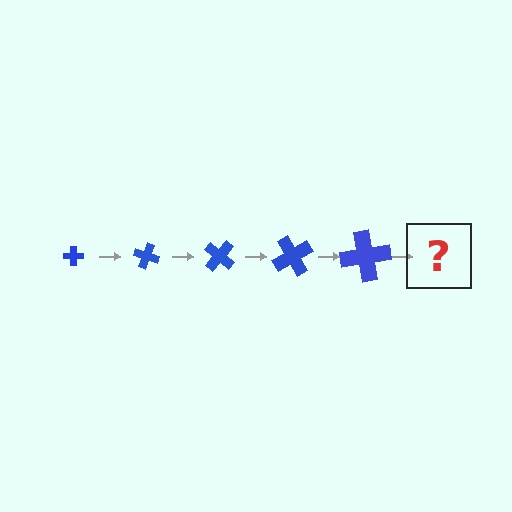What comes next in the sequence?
The next element should be a cross, larger than the previous one and rotated 100 degrees from the start.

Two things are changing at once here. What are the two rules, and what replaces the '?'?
The two rules are that the cross grows larger each step and it rotates 20 degrees each step. The '?' should be a cross, larger than the previous one and rotated 100 degrees from the start.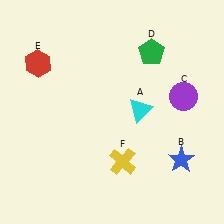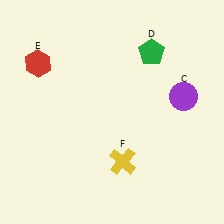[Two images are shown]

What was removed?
The blue star (B), the cyan triangle (A) were removed in Image 2.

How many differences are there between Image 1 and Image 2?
There are 2 differences between the two images.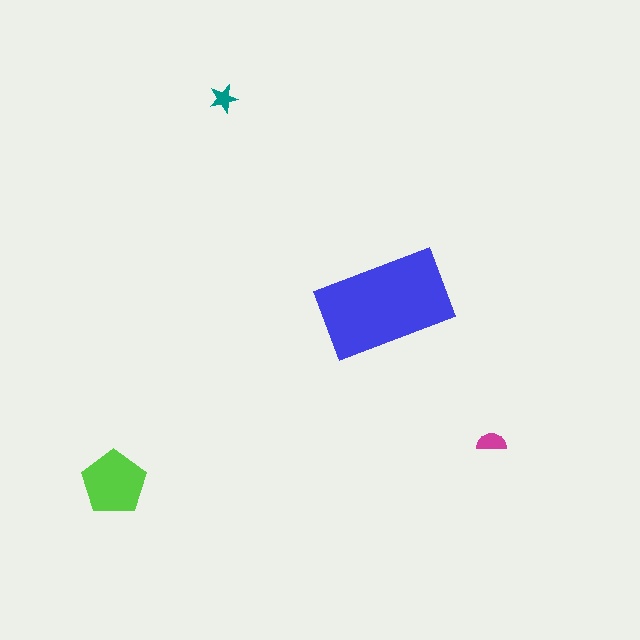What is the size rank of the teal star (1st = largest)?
4th.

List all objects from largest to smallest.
The blue rectangle, the lime pentagon, the magenta semicircle, the teal star.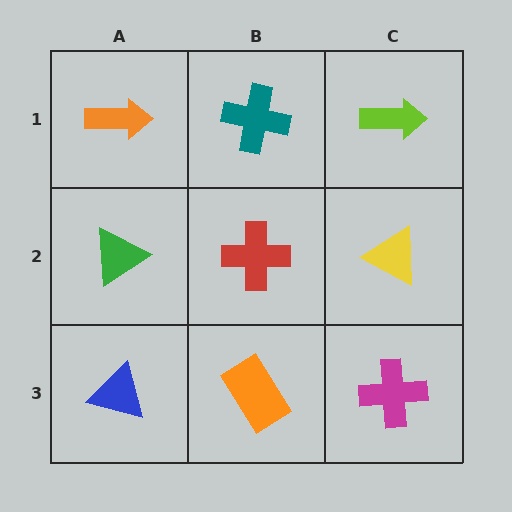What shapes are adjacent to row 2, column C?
A lime arrow (row 1, column C), a magenta cross (row 3, column C), a red cross (row 2, column B).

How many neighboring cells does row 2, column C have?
3.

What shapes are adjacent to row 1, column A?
A green triangle (row 2, column A), a teal cross (row 1, column B).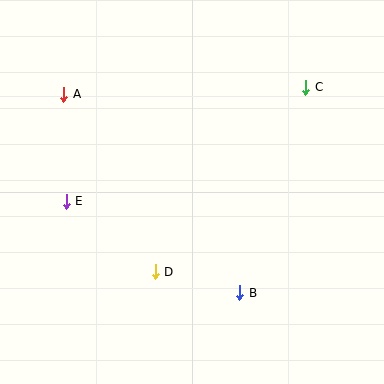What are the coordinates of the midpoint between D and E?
The midpoint between D and E is at (111, 237).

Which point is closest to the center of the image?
Point D at (155, 272) is closest to the center.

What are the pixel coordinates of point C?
Point C is at (306, 87).